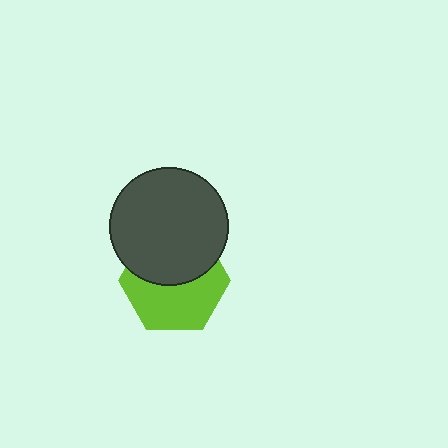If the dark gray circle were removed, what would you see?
You would see the complete lime hexagon.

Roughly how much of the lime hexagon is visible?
About half of it is visible (roughly 54%).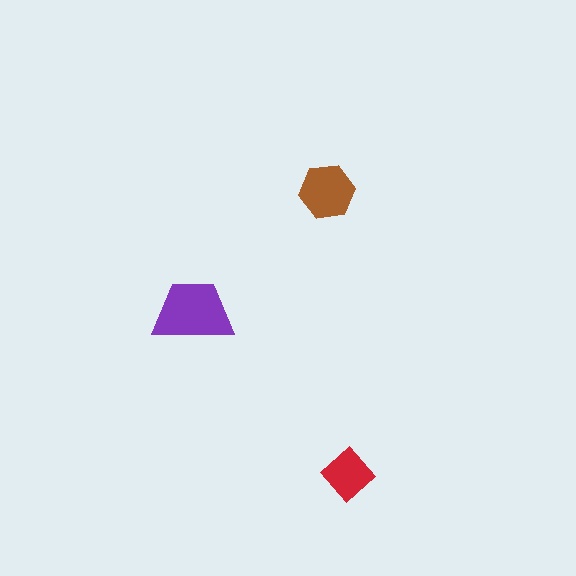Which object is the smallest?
The red diamond.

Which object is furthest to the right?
The red diamond is rightmost.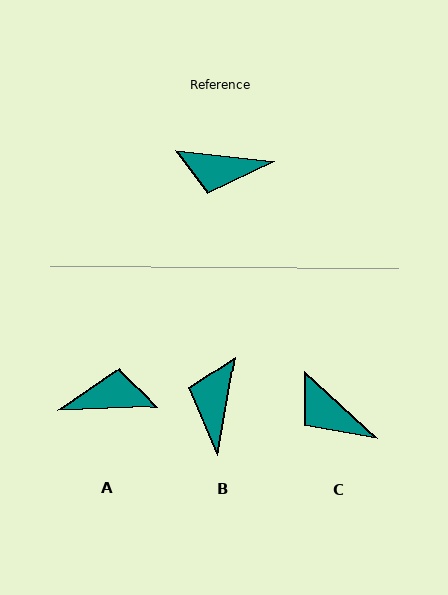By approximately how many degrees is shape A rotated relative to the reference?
Approximately 171 degrees clockwise.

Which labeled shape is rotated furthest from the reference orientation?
A, about 171 degrees away.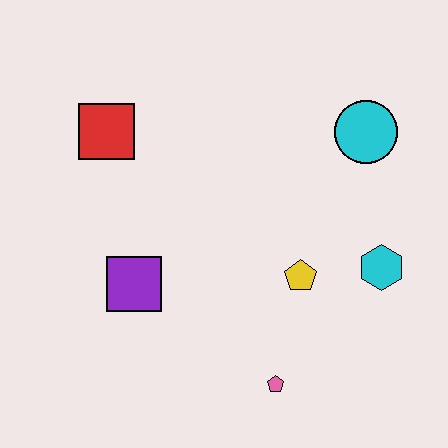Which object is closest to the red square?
The purple square is closest to the red square.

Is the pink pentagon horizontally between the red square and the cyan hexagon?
Yes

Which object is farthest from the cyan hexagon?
The red square is farthest from the cyan hexagon.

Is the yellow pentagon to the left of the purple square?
No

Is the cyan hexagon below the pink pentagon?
No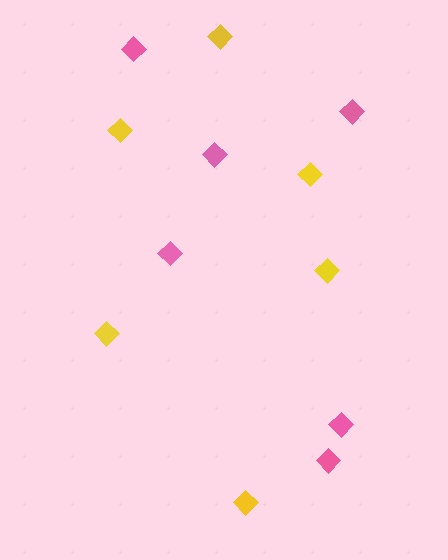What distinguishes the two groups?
There are 2 groups: one group of pink diamonds (6) and one group of yellow diamonds (6).